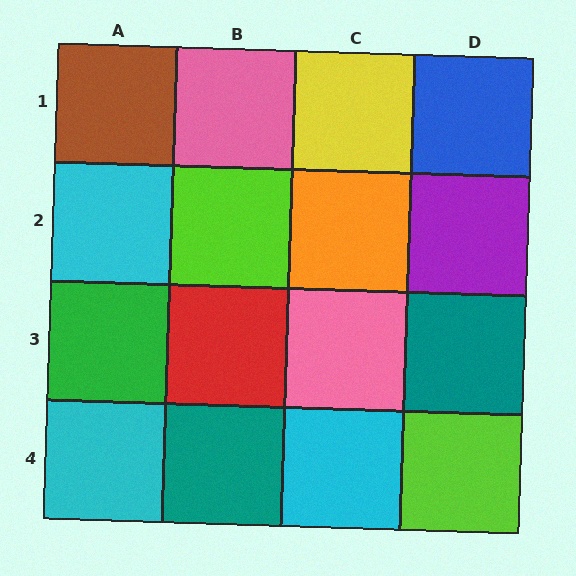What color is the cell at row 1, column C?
Yellow.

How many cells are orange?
1 cell is orange.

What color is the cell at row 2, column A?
Cyan.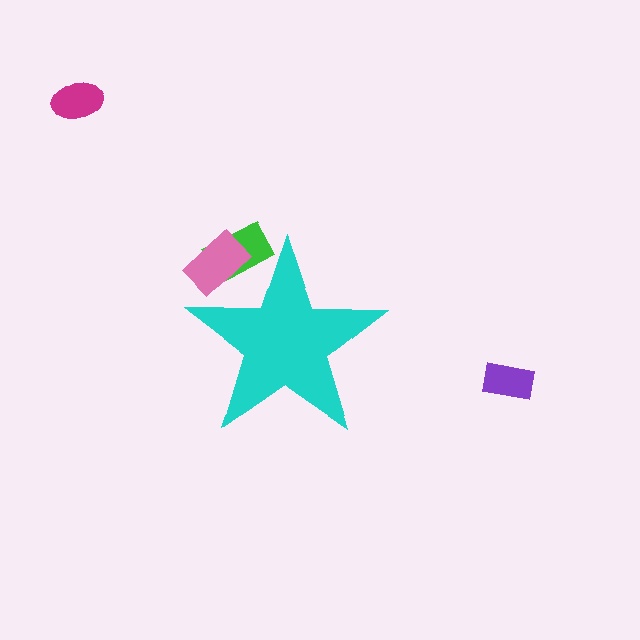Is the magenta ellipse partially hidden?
No, the magenta ellipse is fully visible.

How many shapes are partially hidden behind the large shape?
2 shapes are partially hidden.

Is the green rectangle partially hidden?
Yes, the green rectangle is partially hidden behind the cyan star.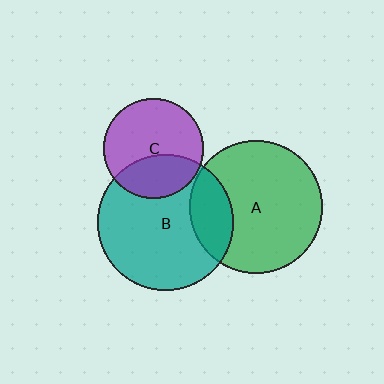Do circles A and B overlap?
Yes.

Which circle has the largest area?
Circle B (teal).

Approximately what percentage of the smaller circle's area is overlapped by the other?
Approximately 20%.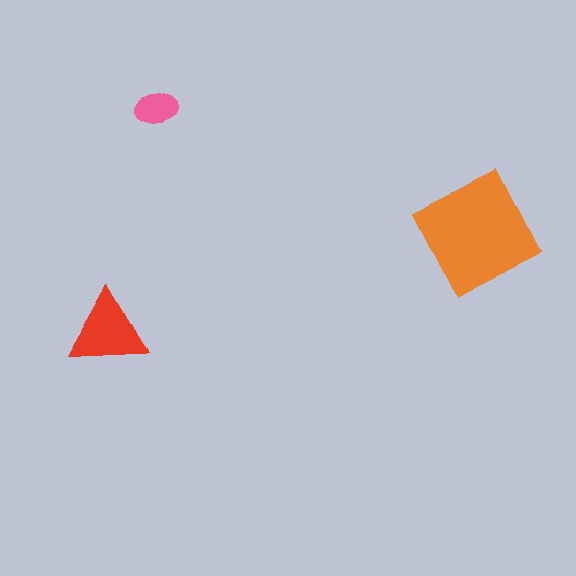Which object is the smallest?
The pink ellipse.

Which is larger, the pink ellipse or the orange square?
The orange square.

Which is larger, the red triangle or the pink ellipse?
The red triangle.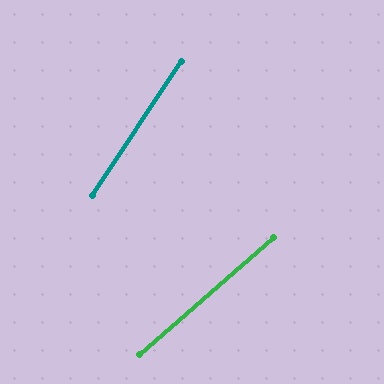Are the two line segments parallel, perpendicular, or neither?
Neither parallel nor perpendicular — they differ by about 16°.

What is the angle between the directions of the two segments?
Approximately 16 degrees.